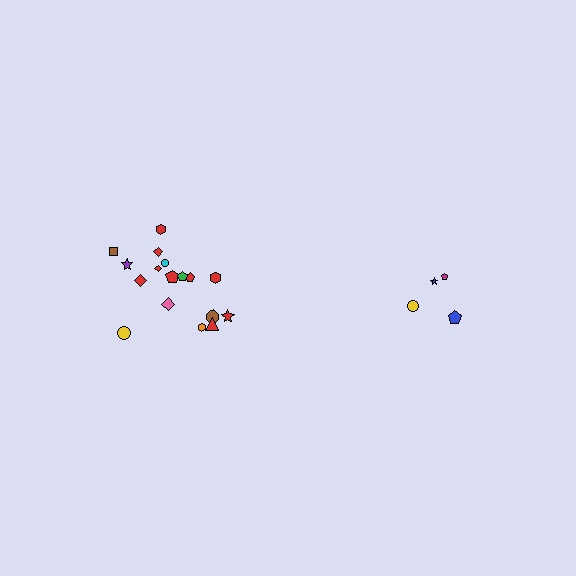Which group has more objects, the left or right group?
The left group.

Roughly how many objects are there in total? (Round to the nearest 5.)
Roughly 20 objects in total.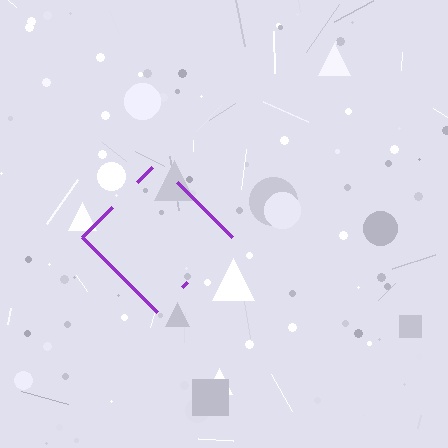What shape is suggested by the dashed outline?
The dashed outline suggests a diamond.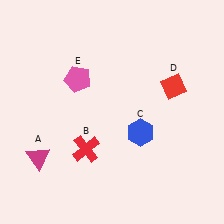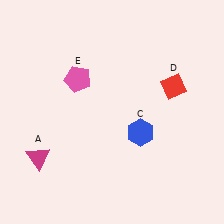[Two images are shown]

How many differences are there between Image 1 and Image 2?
There is 1 difference between the two images.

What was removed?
The red cross (B) was removed in Image 2.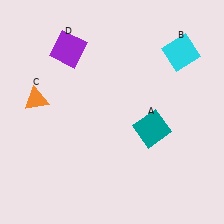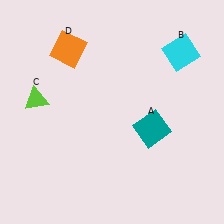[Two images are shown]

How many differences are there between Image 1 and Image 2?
There are 2 differences between the two images.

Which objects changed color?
C changed from orange to lime. D changed from purple to orange.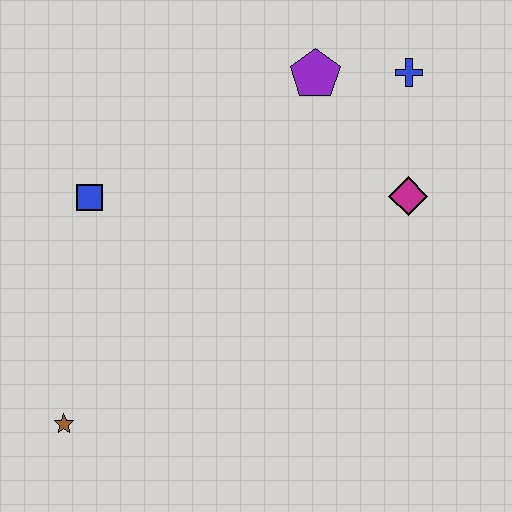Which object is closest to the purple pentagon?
The blue cross is closest to the purple pentagon.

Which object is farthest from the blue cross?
The brown star is farthest from the blue cross.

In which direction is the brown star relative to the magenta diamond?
The brown star is to the left of the magenta diamond.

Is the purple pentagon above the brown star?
Yes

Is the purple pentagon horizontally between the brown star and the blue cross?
Yes